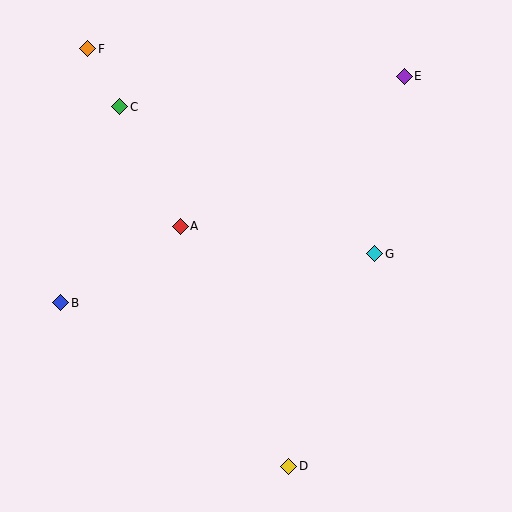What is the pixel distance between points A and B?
The distance between A and B is 142 pixels.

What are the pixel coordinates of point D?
Point D is at (289, 466).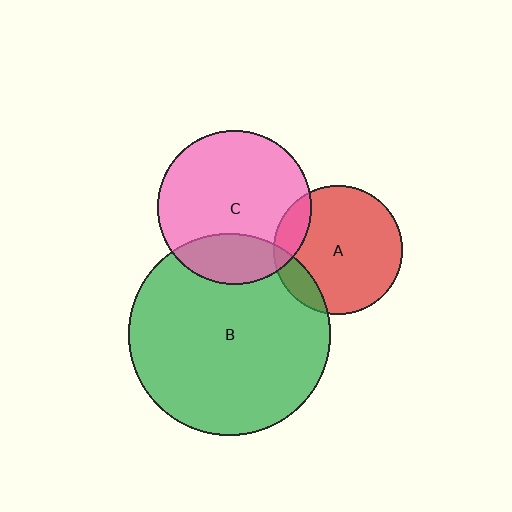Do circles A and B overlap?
Yes.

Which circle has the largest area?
Circle B (green).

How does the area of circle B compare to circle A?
Approximately 2.5 times.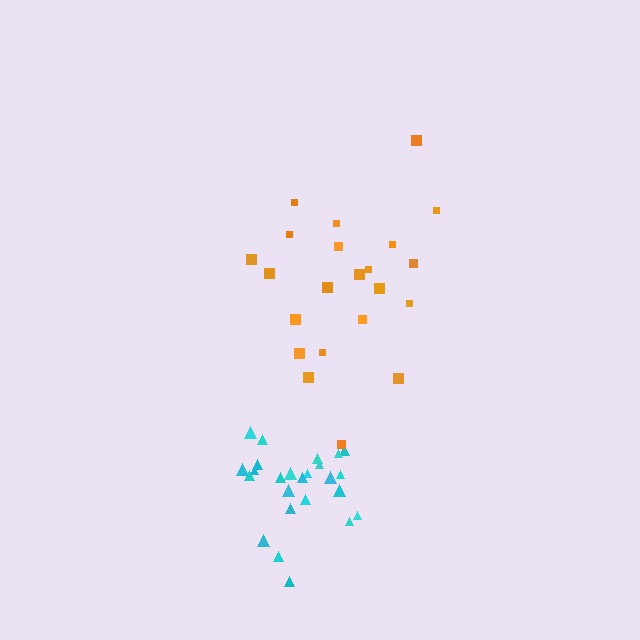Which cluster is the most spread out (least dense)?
Orange.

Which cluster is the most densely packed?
Cyan.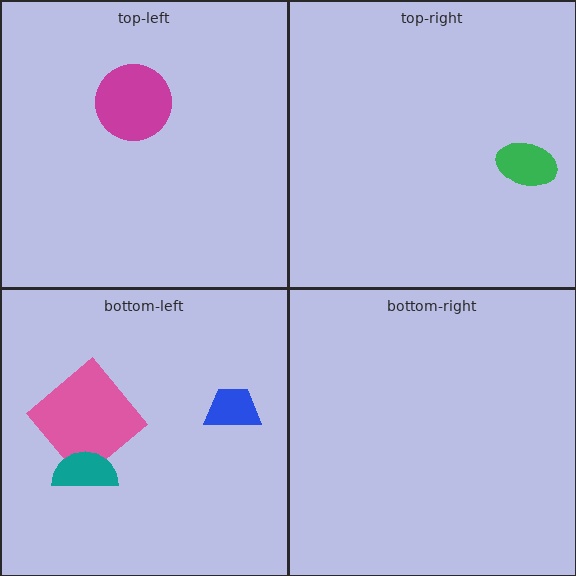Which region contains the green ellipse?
The top-right region.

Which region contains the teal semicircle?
The bottom-left region.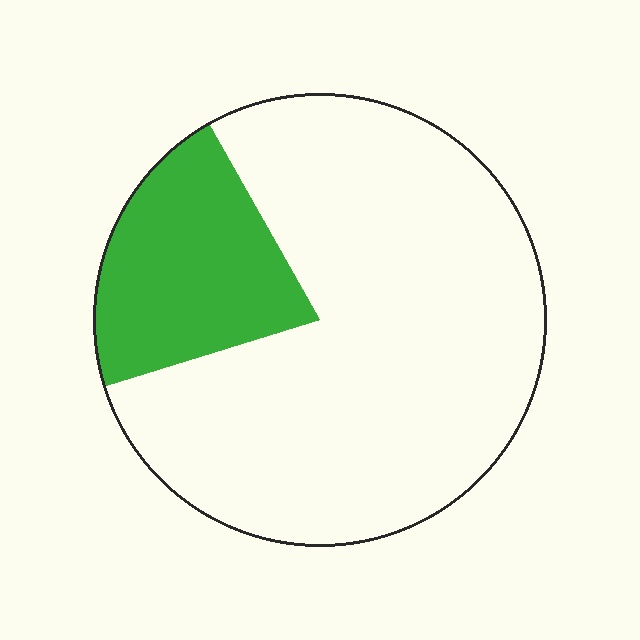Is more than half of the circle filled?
No.